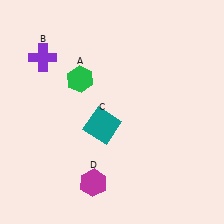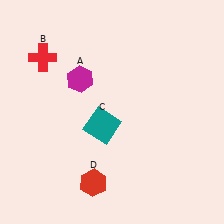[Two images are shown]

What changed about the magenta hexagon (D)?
In Image 1, D is magenta. In Image 2, it changed to red.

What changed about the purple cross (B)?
In Image 1, B is purple. In Image 2, it changed to red.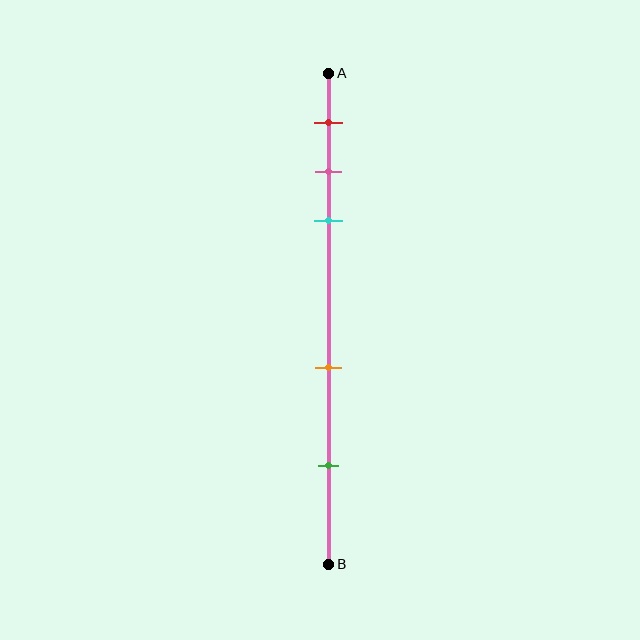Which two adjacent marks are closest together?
The pink and cyan marks are the closest adjacent pair.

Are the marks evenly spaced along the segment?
No, the marks are not evenly spaced.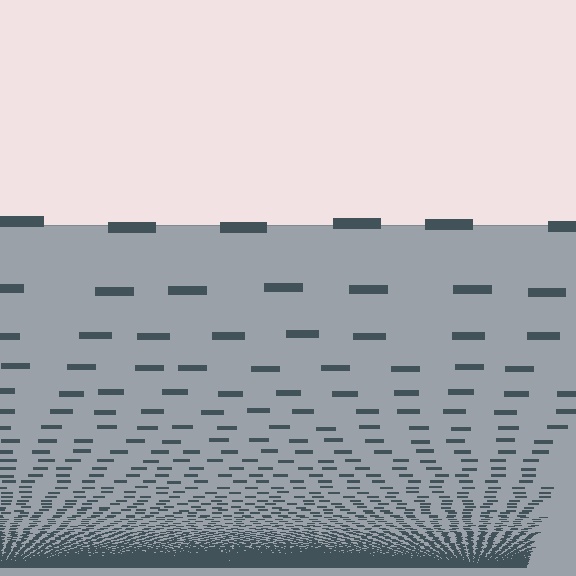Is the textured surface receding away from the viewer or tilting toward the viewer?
The surface appears to tilt toward the viewer. Texture elements get larger and sparser toward the top.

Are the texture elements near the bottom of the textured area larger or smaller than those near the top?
Smaller. The gradient is inverted — elements near the bottom are smaller and denser.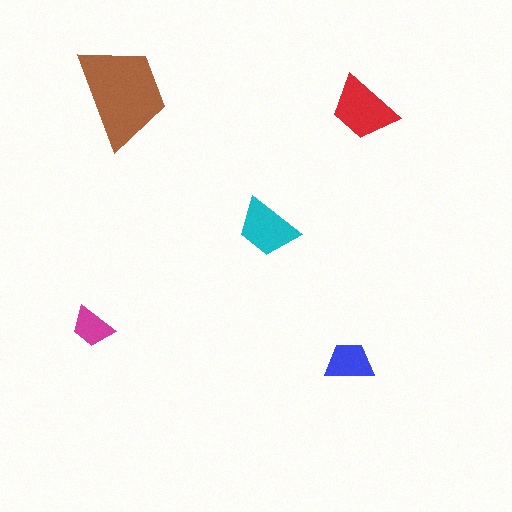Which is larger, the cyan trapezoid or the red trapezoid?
The red one.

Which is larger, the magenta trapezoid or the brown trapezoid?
The brown one.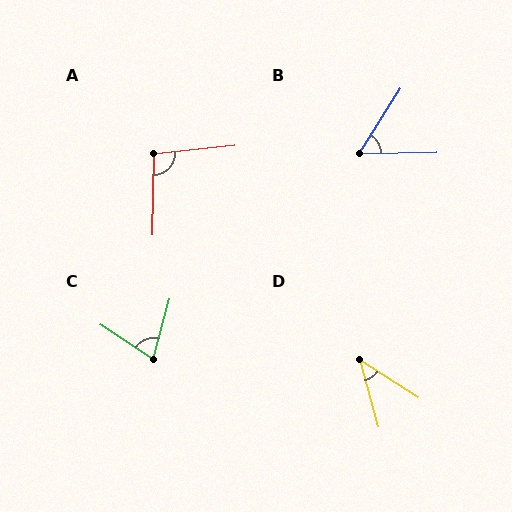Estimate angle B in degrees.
Approximately 57 degrees.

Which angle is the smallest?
D, at approximately 42 degrees.